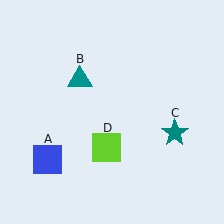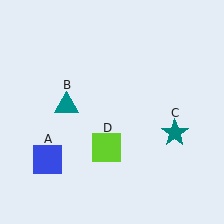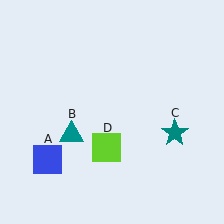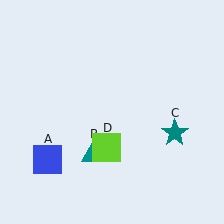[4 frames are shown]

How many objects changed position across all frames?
1 object changed position: teal triangle (object B).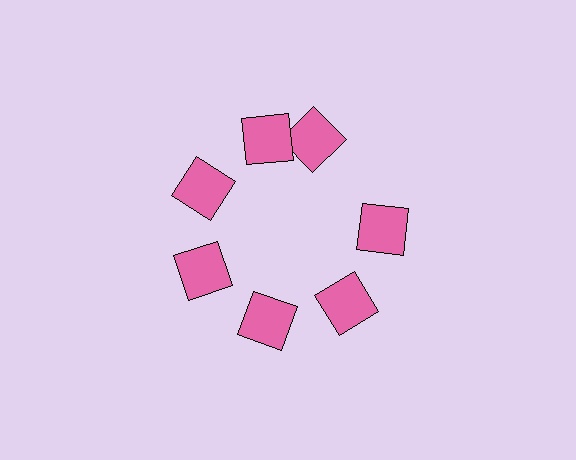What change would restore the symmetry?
The symmetry would be restored by rotating it back into even spacing with its neighbors so that all 7 squares sit at equal angles and equal distance from the center.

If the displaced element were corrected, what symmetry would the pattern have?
It would have 7-fold rotational symmetry — the pattern would map onto itself every 51 degrees.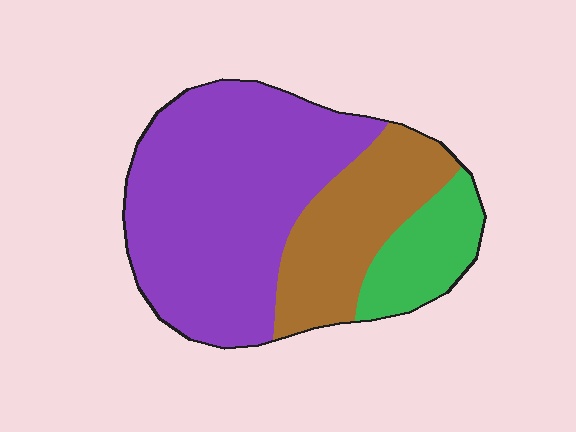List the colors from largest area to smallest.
From largest to smallest: purple, brown, green.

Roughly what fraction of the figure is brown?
Brown takes up about one quarter (1/4) of the figure.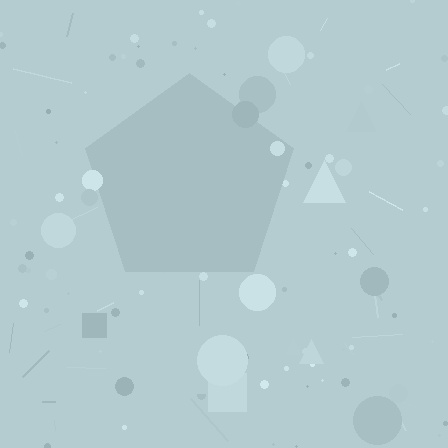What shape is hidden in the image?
A pentagon is hidden in the image.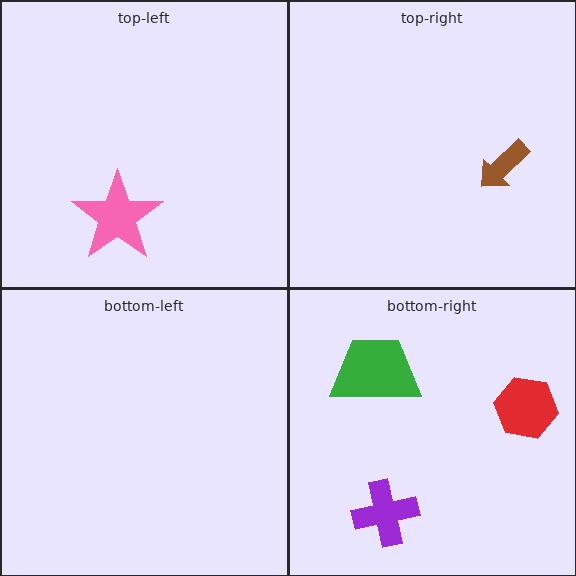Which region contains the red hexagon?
The bottom-right region.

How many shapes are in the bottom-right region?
3.